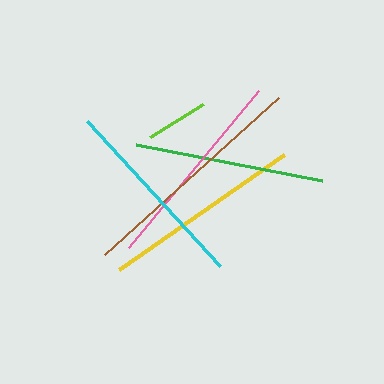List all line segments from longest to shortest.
From longest to shortest: brown, pink, yellow, cyan, green, lime.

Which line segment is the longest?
The brown line is the longest at approximately 234 pixels.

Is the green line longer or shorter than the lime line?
The green line is longer than the lime line.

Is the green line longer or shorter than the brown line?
The brown line is longer than the green line.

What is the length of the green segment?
The green segment is approximately 189 pixels long.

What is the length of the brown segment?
The brown segment is approximately 234 pixels long.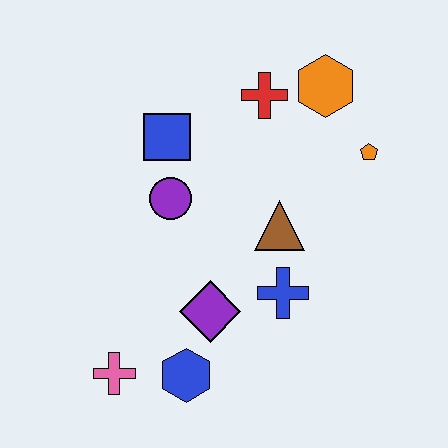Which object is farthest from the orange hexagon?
The pink cross is farthest from the orange hexagon.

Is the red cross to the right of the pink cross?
Yes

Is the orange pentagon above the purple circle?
Yes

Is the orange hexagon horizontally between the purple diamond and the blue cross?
No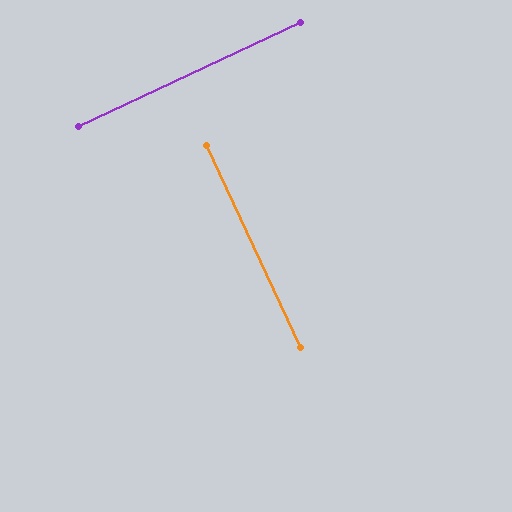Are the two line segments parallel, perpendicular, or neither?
Perpendicular — they meet at approximately 90°.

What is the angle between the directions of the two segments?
Approximately 90 degrees.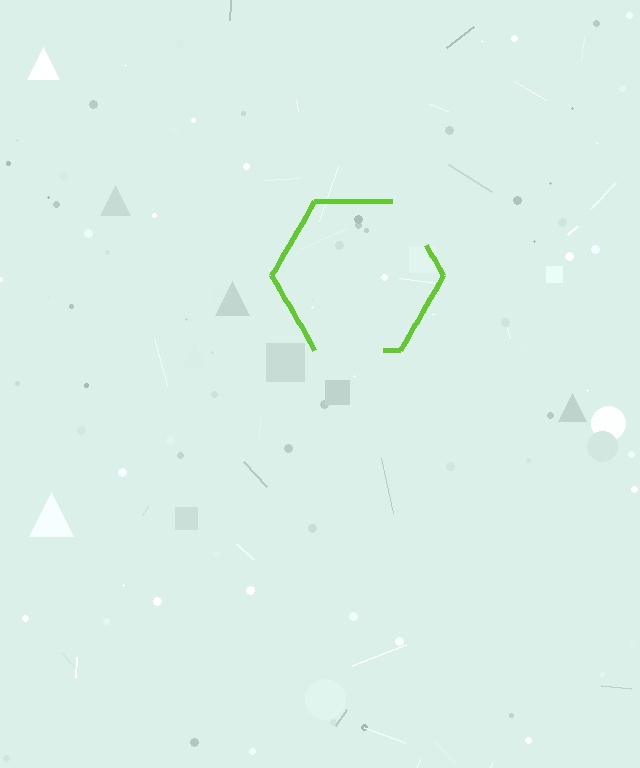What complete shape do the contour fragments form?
The contour fragments form a hexagon.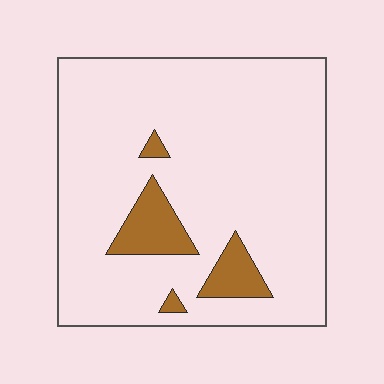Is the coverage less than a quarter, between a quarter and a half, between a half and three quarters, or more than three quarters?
Less than a quarter.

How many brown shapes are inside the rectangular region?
4.